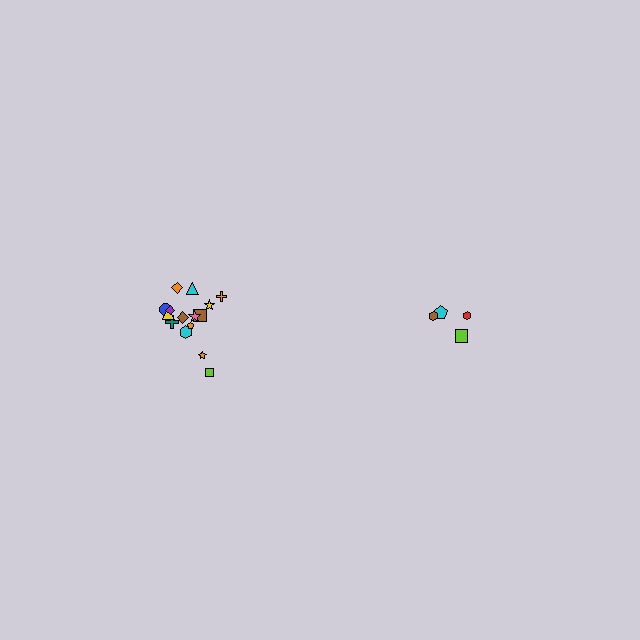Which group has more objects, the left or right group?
The left group.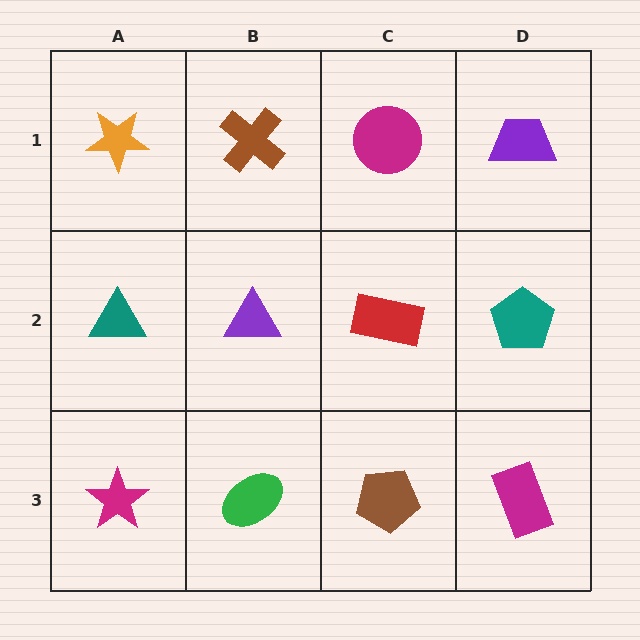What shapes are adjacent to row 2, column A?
An orange star (row 1, column A), a magenta star (row 3, column A), a purple triangle (row 2, column B).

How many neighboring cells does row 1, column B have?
3.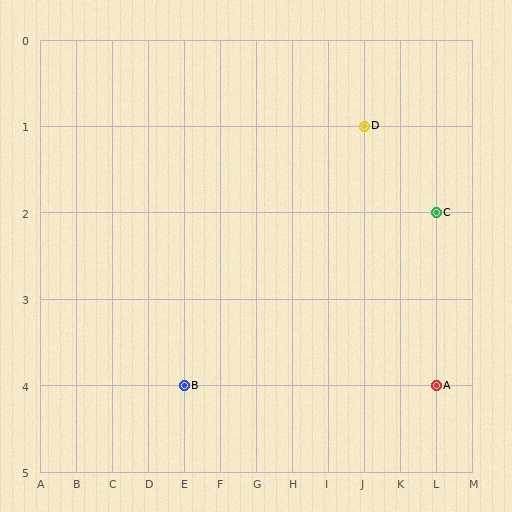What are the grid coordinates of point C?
Point C is at grid coordinates (L, 2).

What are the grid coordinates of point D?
Point D is at grid coordinates (J, 1).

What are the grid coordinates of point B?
Point B is at grid coordinates (E, 4).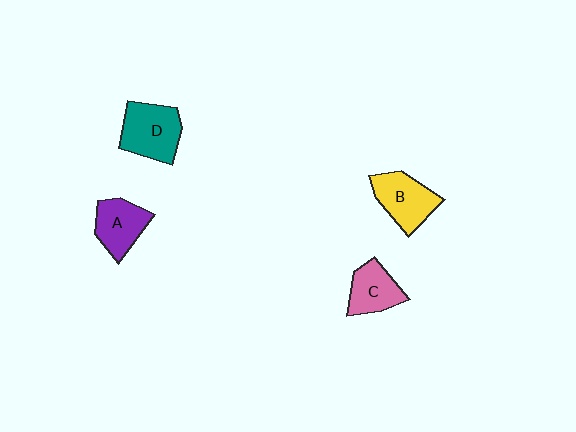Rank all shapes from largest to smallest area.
From largest to smallest: D (teal), B (yellow), A (purple), C (pink).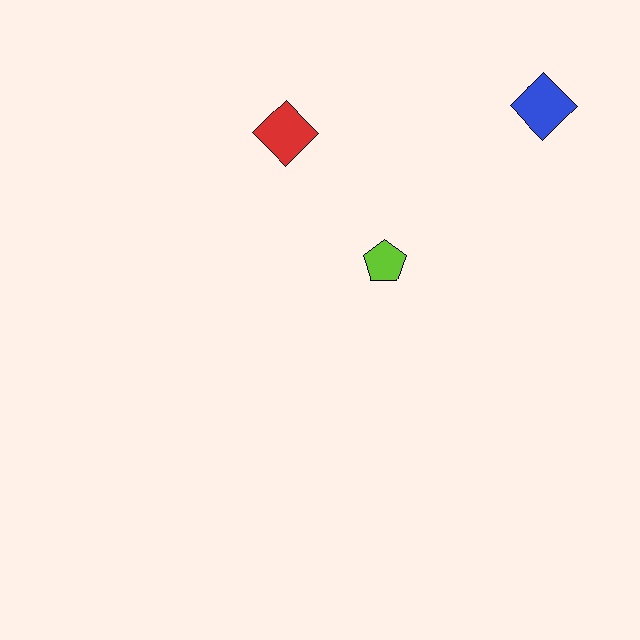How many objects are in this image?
There are 3 objects.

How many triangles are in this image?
There are no triangles.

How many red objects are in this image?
There is 1 red object.